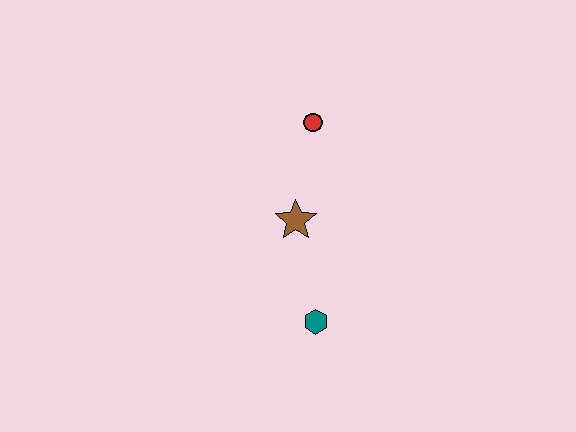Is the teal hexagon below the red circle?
Yes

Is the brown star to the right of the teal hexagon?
No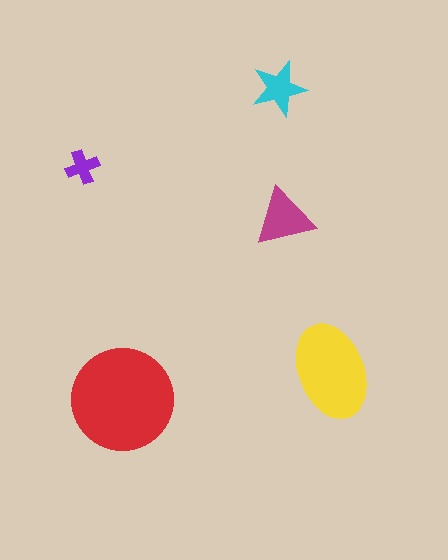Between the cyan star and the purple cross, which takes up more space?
The cyan star.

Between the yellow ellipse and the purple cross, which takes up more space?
The yellow ellipse.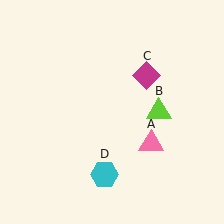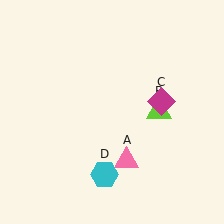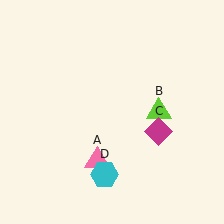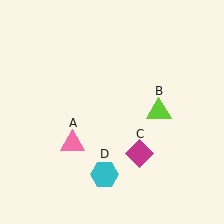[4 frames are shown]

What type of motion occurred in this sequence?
The pink triangle (object A), magenta diamond (object C) rotated clockwise around the center of the scene.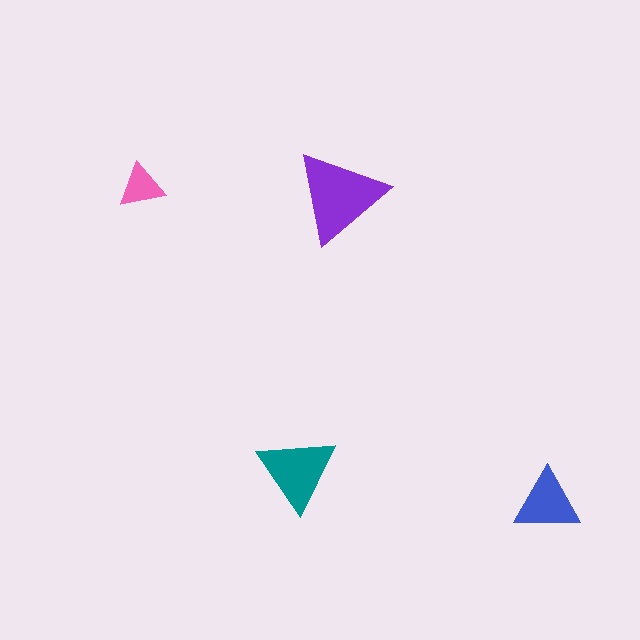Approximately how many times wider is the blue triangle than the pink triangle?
About 1.5 times wider.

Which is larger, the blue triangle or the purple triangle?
The purple one.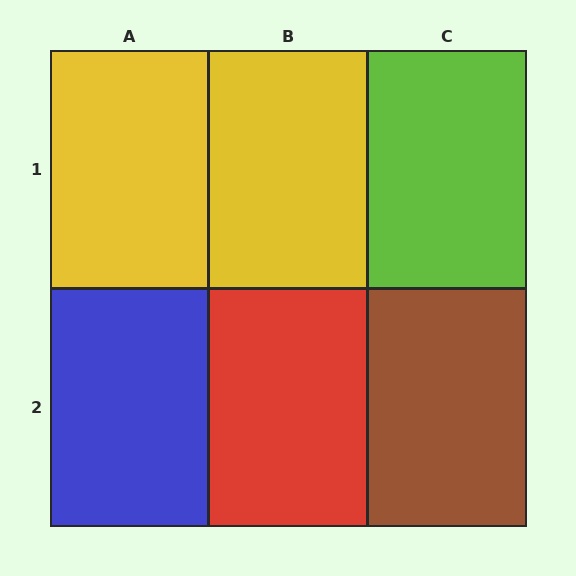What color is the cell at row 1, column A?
Yellow.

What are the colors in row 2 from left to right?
Blue, red, brown.